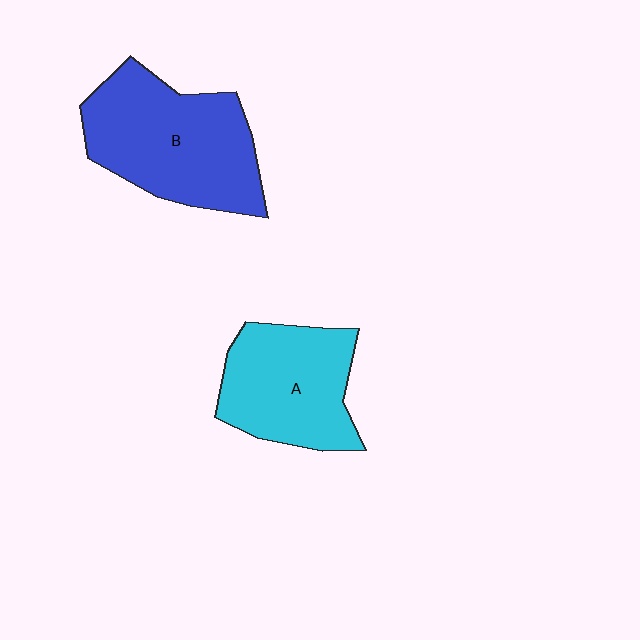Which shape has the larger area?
Shape B (blue).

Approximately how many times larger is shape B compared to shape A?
Approximately 1.3 times.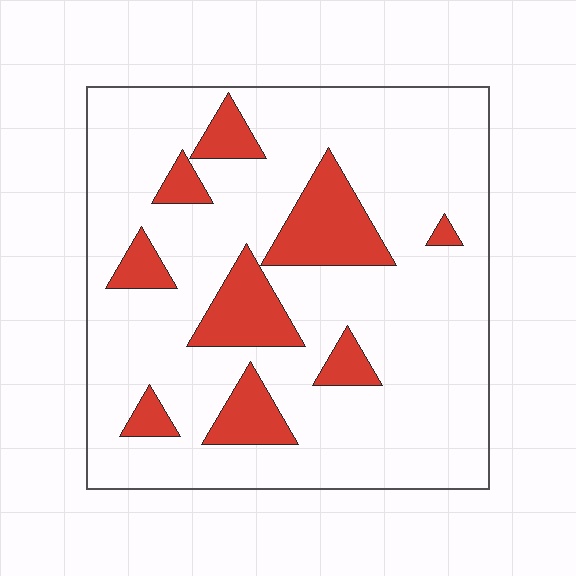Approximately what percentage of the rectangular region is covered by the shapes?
Approximately 20%.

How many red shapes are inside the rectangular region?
9.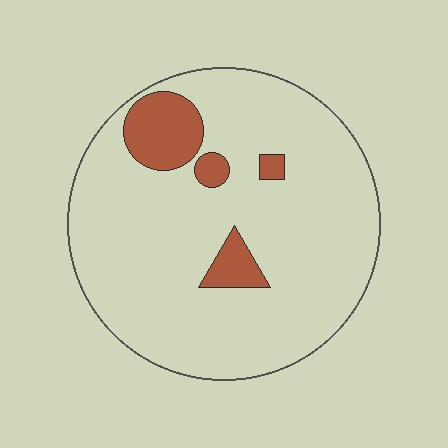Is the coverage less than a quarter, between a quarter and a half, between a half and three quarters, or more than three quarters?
Less than a quarter.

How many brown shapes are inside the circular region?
4.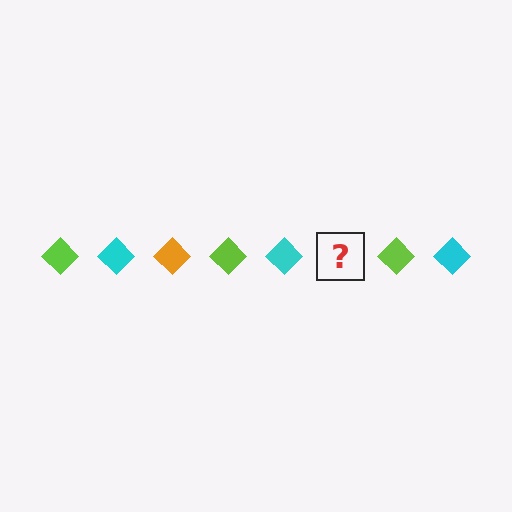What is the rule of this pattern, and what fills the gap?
The rule is that the pattern cycles through lime, cyan, orange diamonds. The gap should be filled with an orange diamond.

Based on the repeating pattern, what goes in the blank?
The blank should be an orange diamond.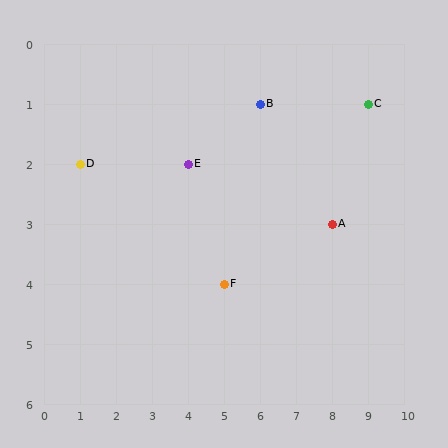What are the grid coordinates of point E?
Point E is at grid coordinates (4, 2).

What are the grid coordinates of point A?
Point A is at grid coordinates (8, 3).